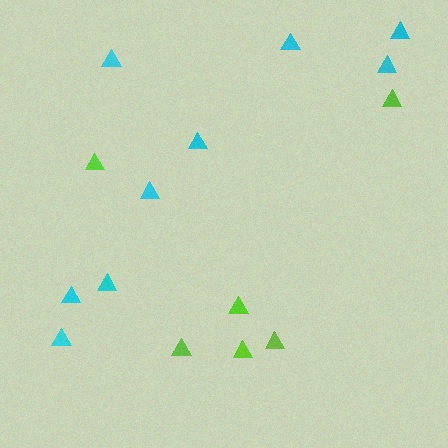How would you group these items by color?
There are 2 groups: one group of lime triangles (6) and one group of cyan triangles (9).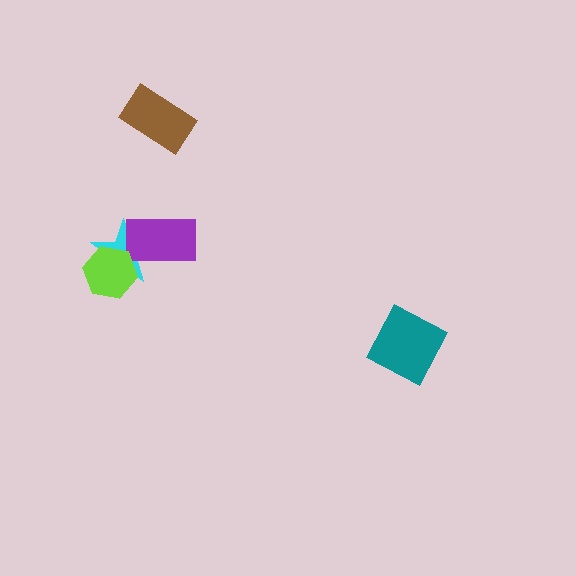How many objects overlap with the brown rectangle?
0 objects overlap with the brown rectangle.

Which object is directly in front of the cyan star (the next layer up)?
The purple rectangle is directly in front of the cyan star.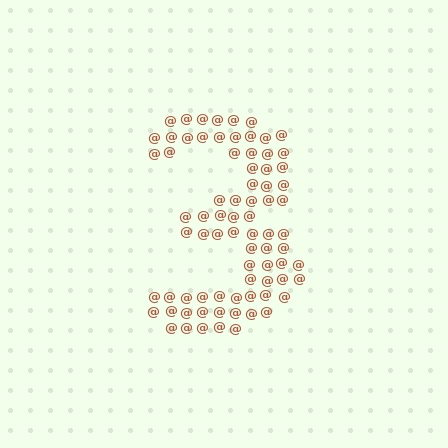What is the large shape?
The large shape is the digit 3.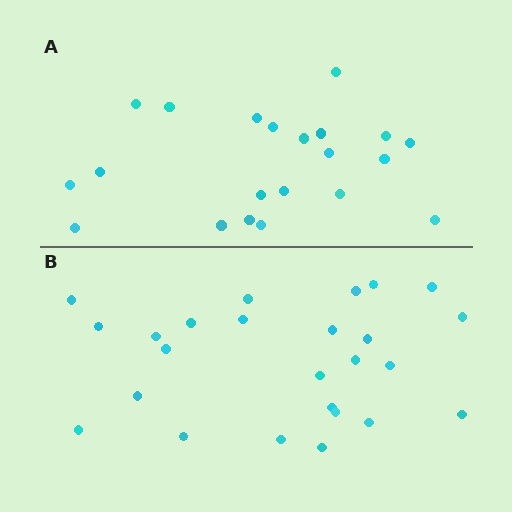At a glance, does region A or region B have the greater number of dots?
Region B (the bottom region) has more dots.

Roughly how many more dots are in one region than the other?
Region B has about 4 more dots than region A.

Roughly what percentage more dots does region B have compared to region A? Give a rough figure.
About 20% more.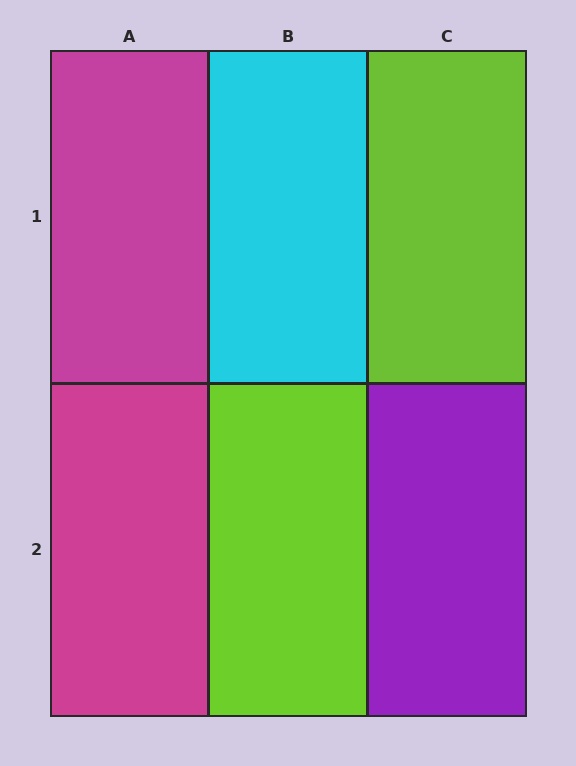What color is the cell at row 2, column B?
Lime.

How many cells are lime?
2 cells are lime.